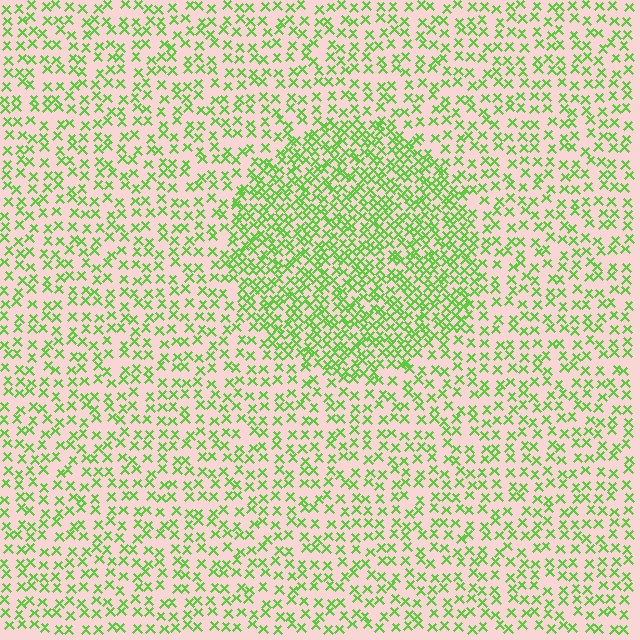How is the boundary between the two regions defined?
The boundary is defined by a change in element density (approximately 2.0x ratio). All elements are the same color, size, and shape.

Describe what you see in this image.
The image contains small lime elements arranged at two different densities. A circle-shaped region is visible where the elements are more densely packed than the surrounding area.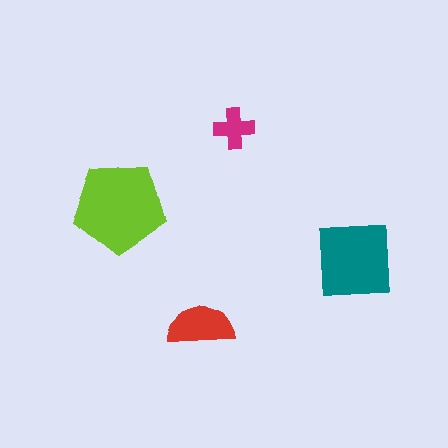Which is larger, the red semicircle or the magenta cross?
The red semicircle.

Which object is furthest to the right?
The teal square is rightmost.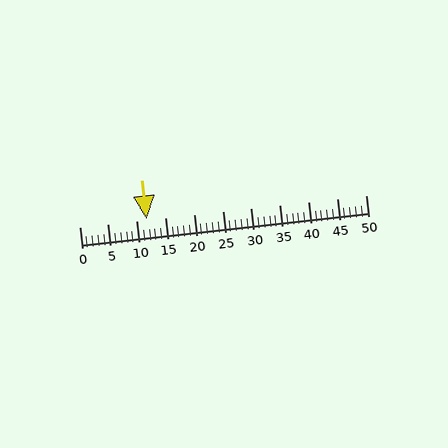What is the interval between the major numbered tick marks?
The major tick marks are spaced 5 units apart.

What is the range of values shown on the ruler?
The ruler shows values from 0 to 50.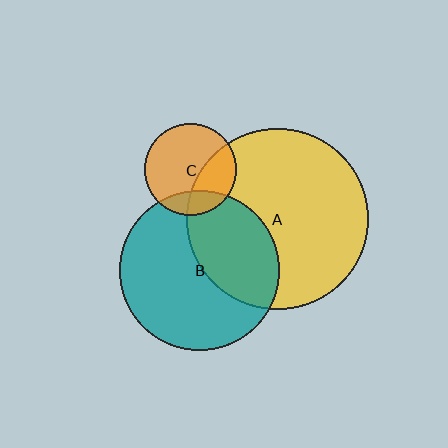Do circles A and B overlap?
Yes.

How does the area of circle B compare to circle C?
Approximately 3.0 times.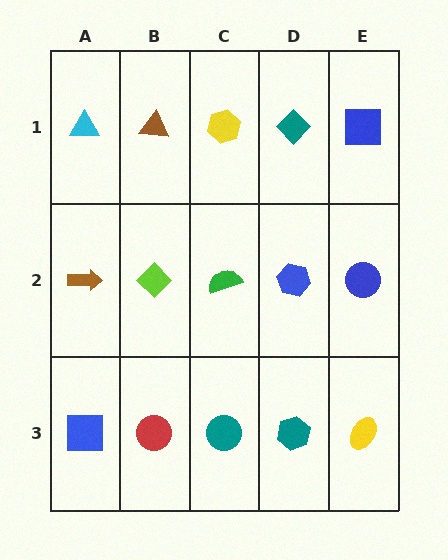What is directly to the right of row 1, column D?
A blue square.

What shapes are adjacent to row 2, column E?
A blue square (row 1, column E), a yellow ellipse (row 3, column E), a blue hexagon (row 2, column D).